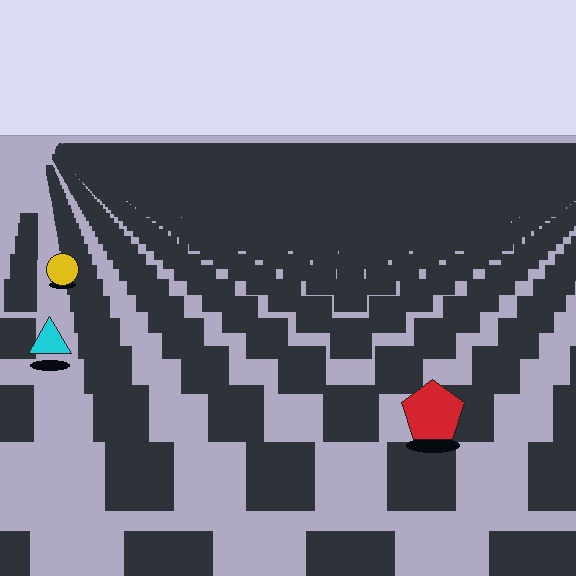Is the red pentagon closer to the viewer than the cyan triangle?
Yes. The red pentagon is closer — you can tell from the texture gradient: the ground texture is coarser near it.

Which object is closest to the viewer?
The red pentagon is closest. The texture marks near it are larger and more spread out.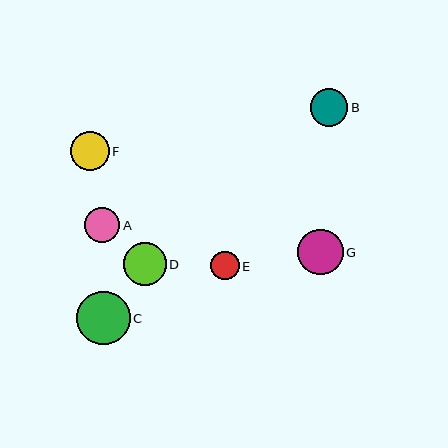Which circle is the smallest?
Circle E is the smallest with a size of approximately 28 pixels.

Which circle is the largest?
Circle C is the largest with a size of approximately 53 pixels.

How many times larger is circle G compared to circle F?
Circle G is approximately 1.2 times the size of circle F.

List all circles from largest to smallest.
From largest to smallest: C, G, D, F, B, A, E.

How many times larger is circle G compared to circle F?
Circle G is approximately 1.2 times the size of circle F.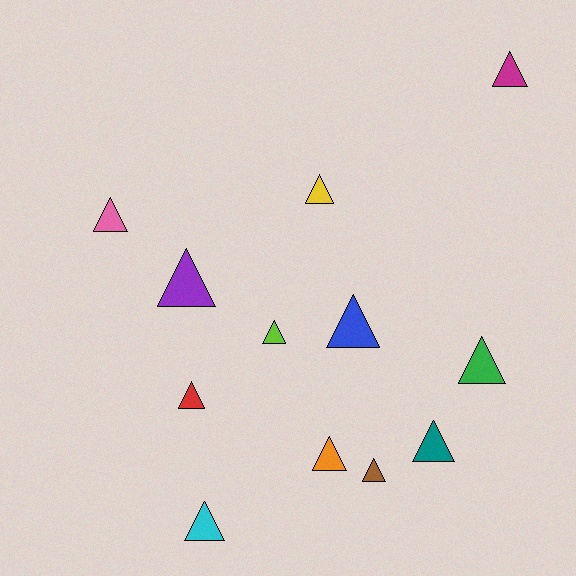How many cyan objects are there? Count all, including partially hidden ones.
There is 1 cyan object.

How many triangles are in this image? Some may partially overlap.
There are 12 triangles.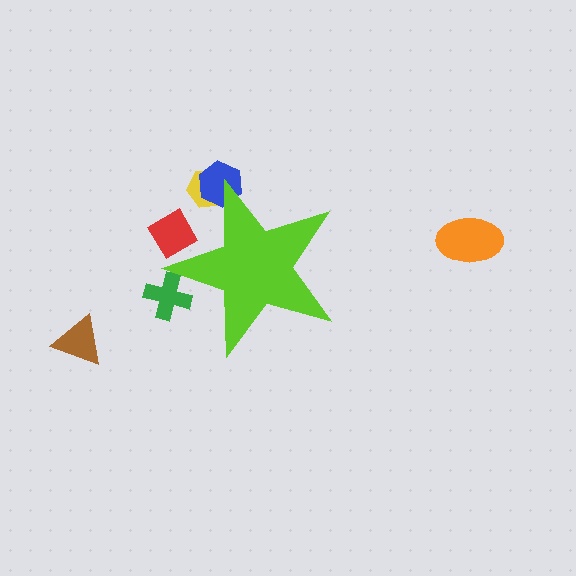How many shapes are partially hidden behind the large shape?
4 shapes are partially hidden.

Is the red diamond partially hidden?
Yes, the red diamond is partially hidden behind the lime star.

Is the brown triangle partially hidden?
No, the brown triangle is fully visible.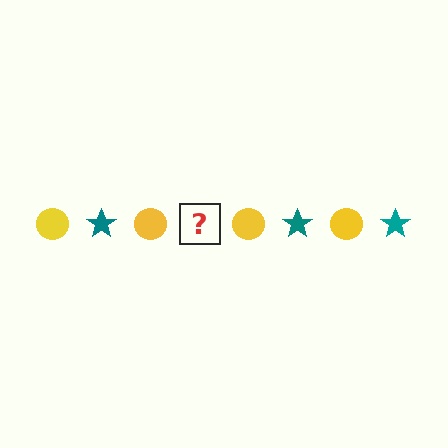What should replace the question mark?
The question mark should be replaced with a teal star.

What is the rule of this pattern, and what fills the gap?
The rule is that the pattern alternates between yellow circle and teal star. The gap should be filled with a teal star.